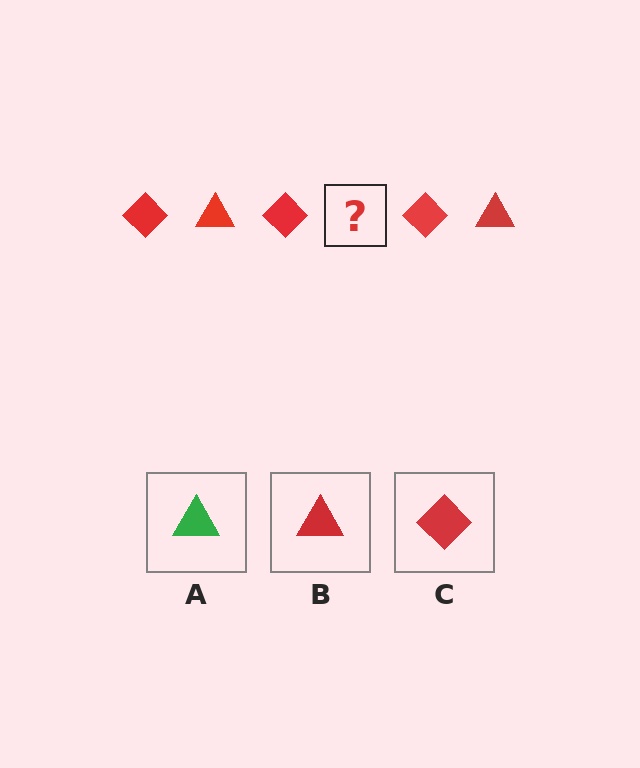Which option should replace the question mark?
Option B.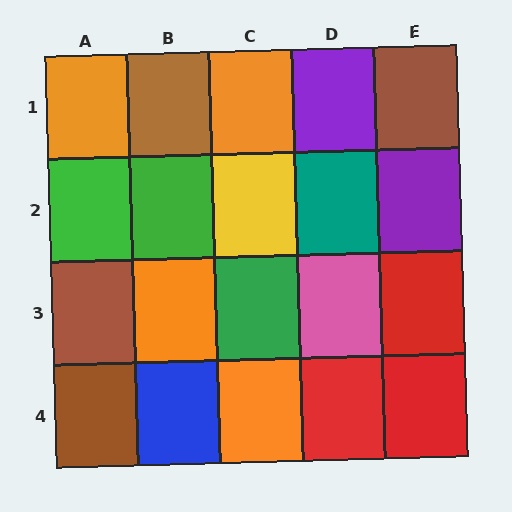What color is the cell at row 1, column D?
Purple.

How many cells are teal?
1 cell is teal.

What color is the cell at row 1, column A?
Orange.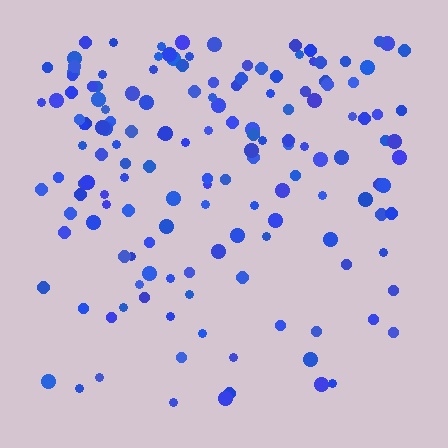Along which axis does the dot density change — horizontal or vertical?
Vertical.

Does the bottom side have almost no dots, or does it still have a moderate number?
Still a moderate number, just noticeably fewer than the top.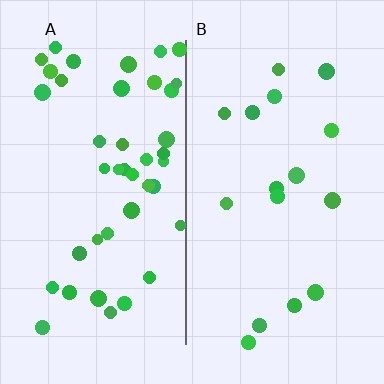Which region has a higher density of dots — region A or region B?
A (the left).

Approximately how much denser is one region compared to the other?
Approximately 2.7× — region A over region B.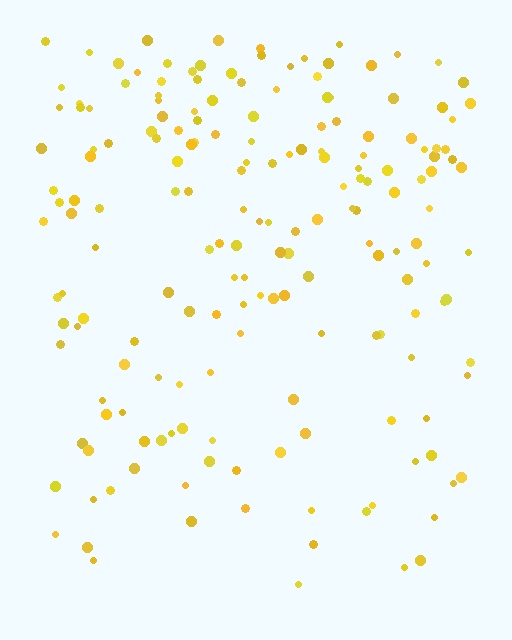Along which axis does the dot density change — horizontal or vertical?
Vertical.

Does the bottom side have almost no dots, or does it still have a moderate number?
Still a moderate number, just noticeably fewer than the top.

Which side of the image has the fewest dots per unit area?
The bottom.